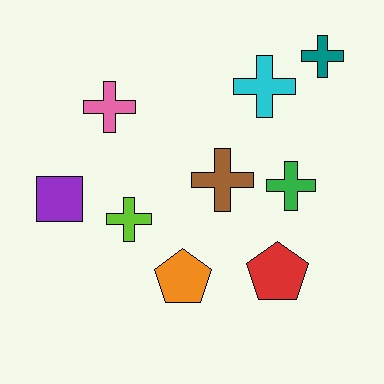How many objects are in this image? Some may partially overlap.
There are 9 objects.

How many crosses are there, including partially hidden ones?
There are 6 crosses.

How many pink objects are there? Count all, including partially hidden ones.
There is 1 pink object.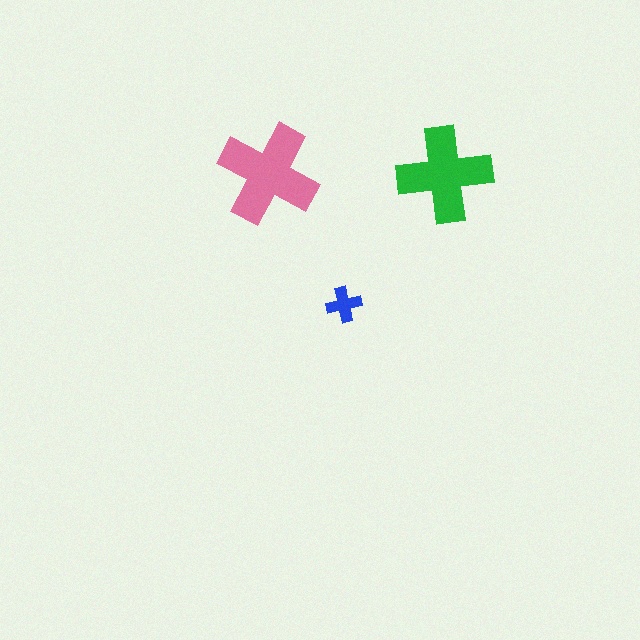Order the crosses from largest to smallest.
the pink one, the green one, the blue one.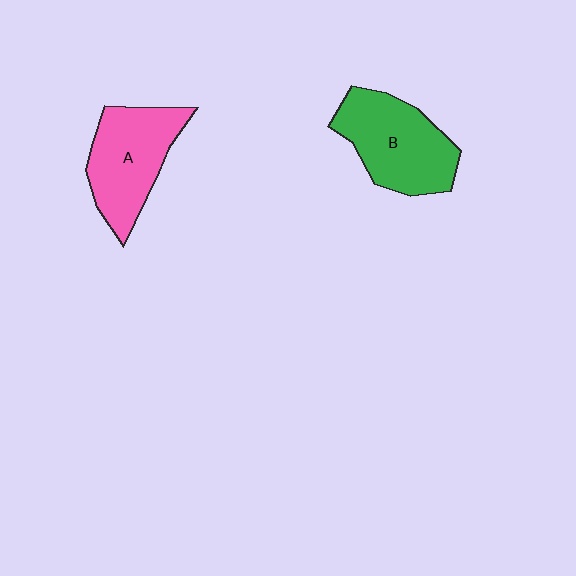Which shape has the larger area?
Shape B (green).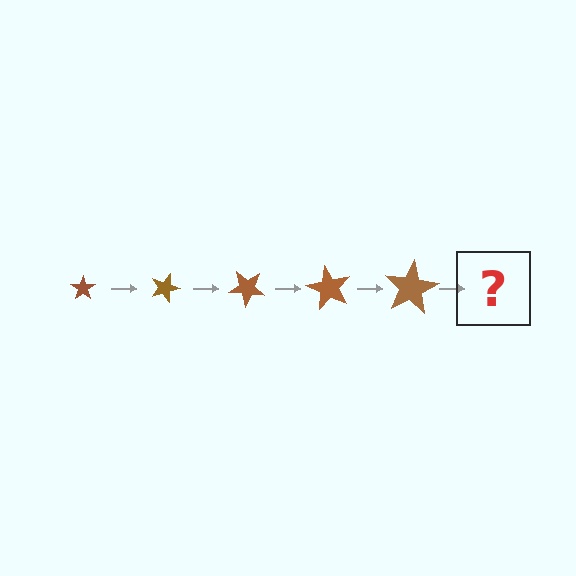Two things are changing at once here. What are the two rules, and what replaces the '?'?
The two rules are that the star grows larger each step and it rotates 20 degrees each step. The '?' should be a star, larger than the previous one and rotated 100 degrees from the start.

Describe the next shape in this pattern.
It should be a star, larger than the previous one and rotated 100 degrees from the start.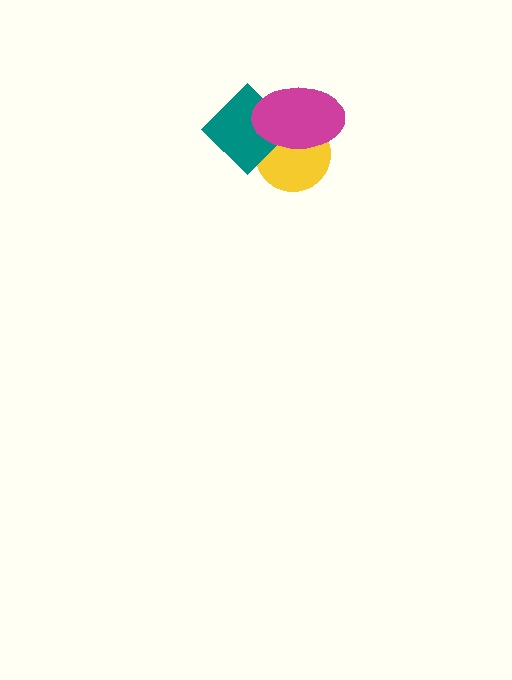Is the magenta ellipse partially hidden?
No, no other shape covers it.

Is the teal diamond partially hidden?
Yes, it is partially covered by another shape.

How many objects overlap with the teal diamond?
2 objects overlap with the teal diamond.